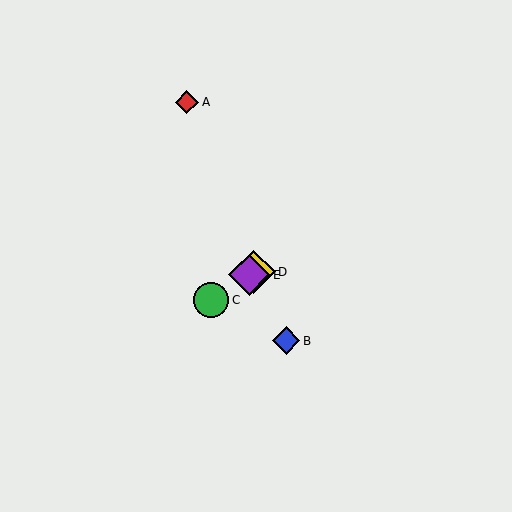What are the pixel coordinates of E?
Object E is at (249, 275).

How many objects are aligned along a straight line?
3 objects (C, D, E) are aligned along a straight line.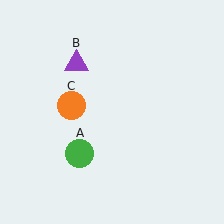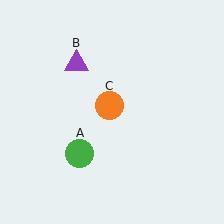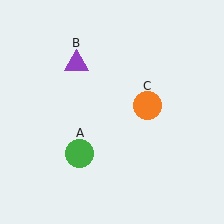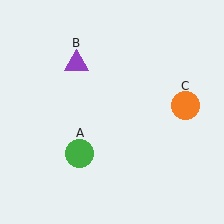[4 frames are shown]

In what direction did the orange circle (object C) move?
The orange circle (object C) moved right.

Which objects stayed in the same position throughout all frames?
Green circle (object A) and purple triangle (object B) remained stationary.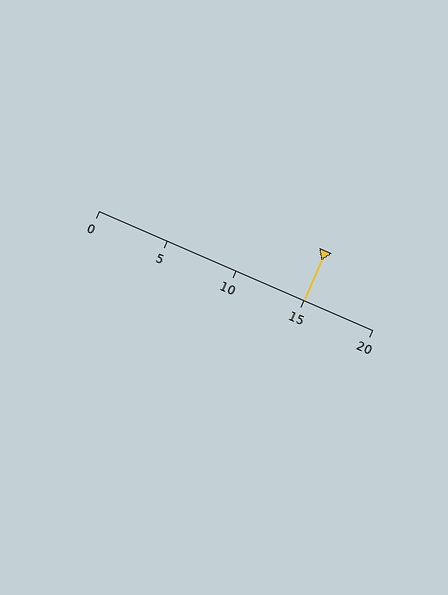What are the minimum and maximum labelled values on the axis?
The axis runs from 0 to 20.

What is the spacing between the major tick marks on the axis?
The major ticks are spaced 5 apart.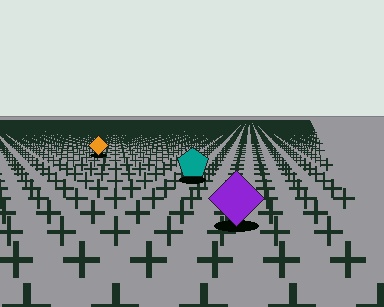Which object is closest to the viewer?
The purple diamond is closest. The texture marks near it are larger and more spread out.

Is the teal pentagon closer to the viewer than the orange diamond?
Yes. The teal pentagon is closer — you can tell from the texture gradient: the ground texture is coarser near it.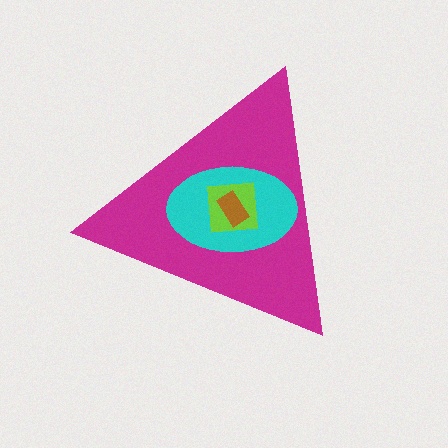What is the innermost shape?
The brown rectangle.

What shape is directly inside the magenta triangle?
The cyan ellipse.